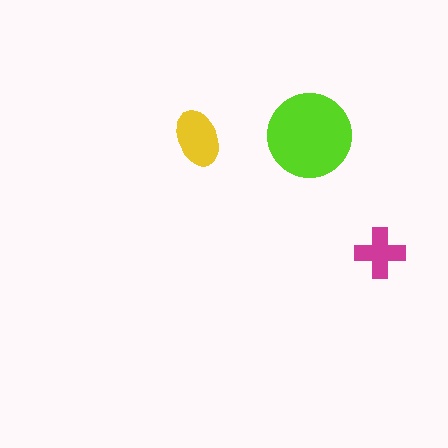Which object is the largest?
The lime circle.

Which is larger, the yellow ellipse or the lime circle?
The lime circle.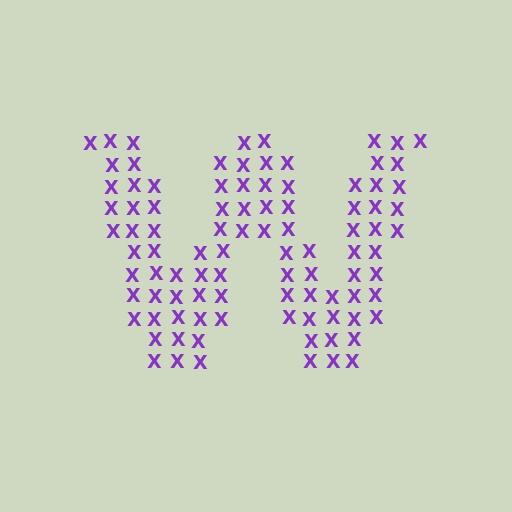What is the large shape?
The large shape is the letter W.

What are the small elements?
The small elements are letter X's.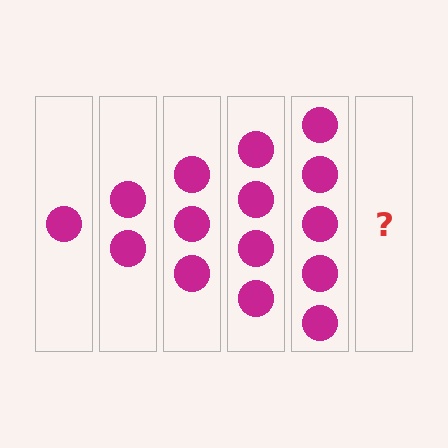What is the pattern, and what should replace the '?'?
The pattern is that each step adds one more circle. The '?' should be 6 circles.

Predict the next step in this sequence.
The next step is 6 circles.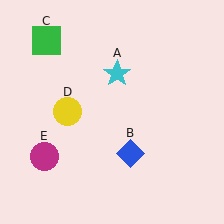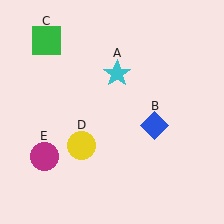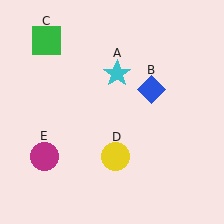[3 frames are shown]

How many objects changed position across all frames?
2 objects changed position: blue diamond (object B), yellow circle (object D).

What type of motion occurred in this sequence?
The blue diamond (object B), yellow circle (object D) rotated counterclockwise around the center of the scene.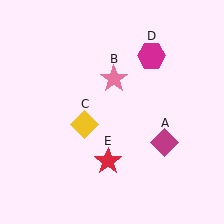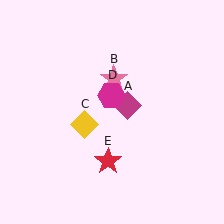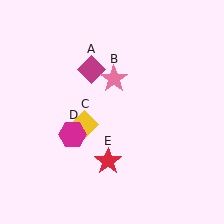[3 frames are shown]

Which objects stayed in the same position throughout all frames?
Pink star (object B) and yellow diamond (object C) and red star (object E) remained stationary.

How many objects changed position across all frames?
2 objects changed position: magenta diamond (object A), magenta hexagon (object D).